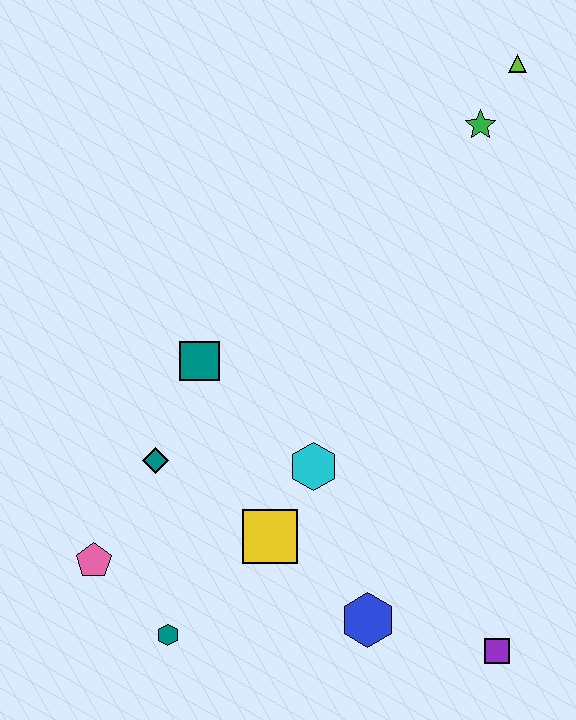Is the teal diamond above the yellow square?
Yes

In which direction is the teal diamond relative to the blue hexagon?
The teal diamond is to the left of the blue hexagon.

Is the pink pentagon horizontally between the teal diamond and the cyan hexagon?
No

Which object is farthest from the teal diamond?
The lime triangle is farthest from the teal diamond.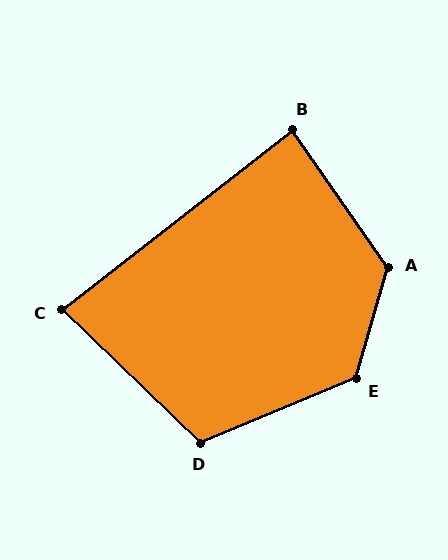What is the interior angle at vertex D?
Approximately 114 degrees (obtuse).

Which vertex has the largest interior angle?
A, at approximately 129 degrees.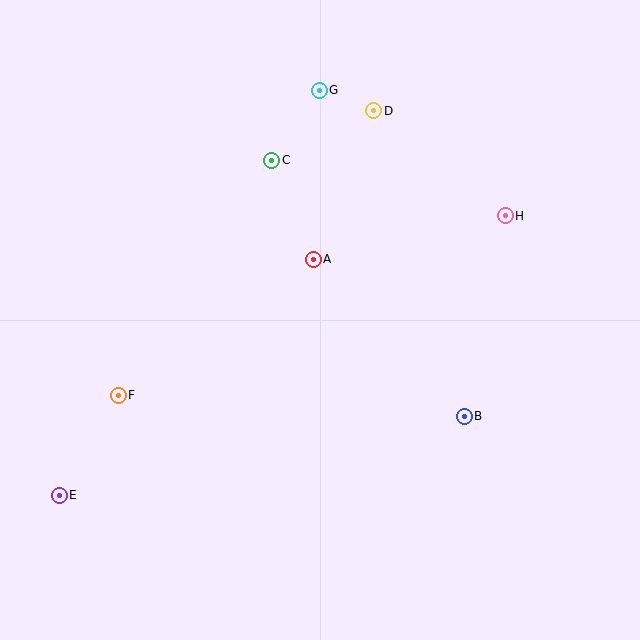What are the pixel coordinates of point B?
Point B is at (464, 416).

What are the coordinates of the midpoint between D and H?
The midpoint between D and H is at (440, 163).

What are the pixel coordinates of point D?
Point D is at (374, 111).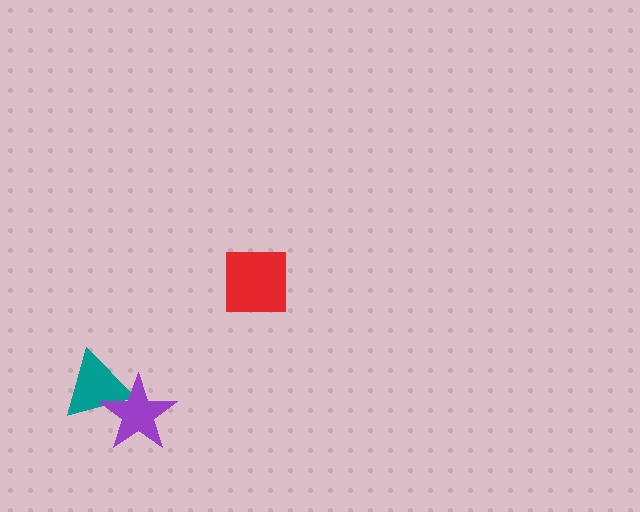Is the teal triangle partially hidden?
Yes, it is partially covered by another shape.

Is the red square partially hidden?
No, no other shape covers it.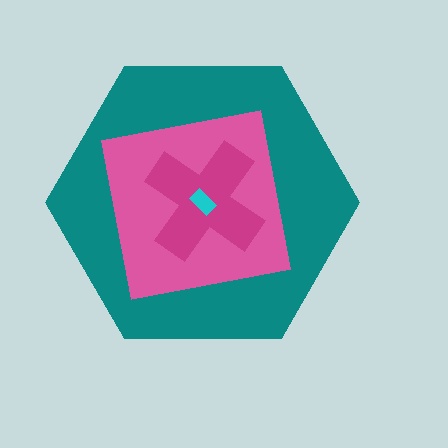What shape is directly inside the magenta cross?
The cyan rectangle.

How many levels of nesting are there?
4.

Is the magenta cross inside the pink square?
Yes.